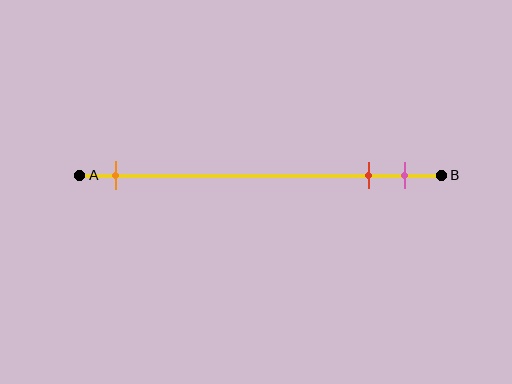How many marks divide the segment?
There are 3 marks dividing the segment.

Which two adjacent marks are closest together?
The red and pink marks are the closest adjacent pair.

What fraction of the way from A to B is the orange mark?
The orange mark is approximately 10% (0.1) of the way from A to B.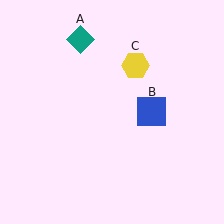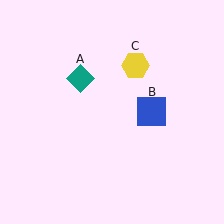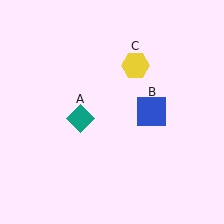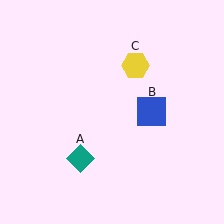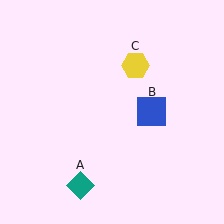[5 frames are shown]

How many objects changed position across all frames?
1 object changed position: teal diamond (object A).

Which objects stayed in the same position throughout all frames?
Blue square (object B) and yellow hexagon (object C) remained stationary.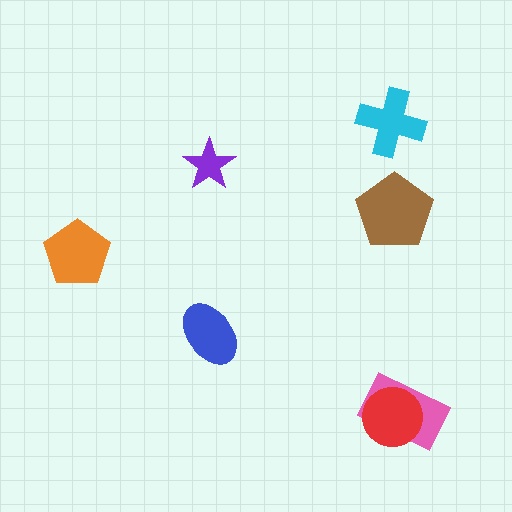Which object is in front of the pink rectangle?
The red circle is in front of the pink rectangle.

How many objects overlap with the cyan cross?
0 objects overlap with the cyan cross.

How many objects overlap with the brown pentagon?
0 objects overlap with the brown pentagon.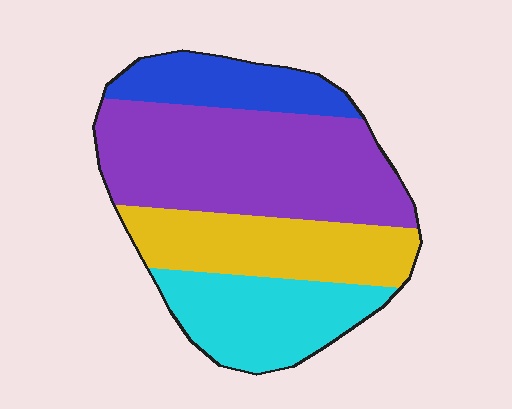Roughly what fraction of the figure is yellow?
Yellow covers 23% of the figure.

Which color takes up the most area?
Purple, at roughly 40%.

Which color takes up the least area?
Blue, at roughly 15%.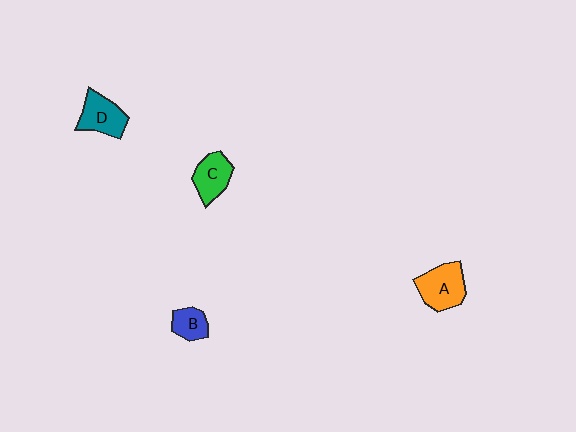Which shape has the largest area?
Shape A (orange).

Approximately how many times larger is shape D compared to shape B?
Approximately 1.6 times.